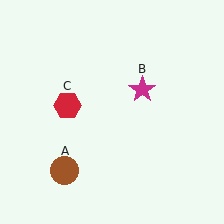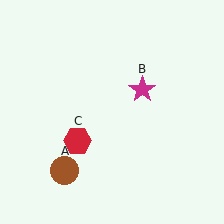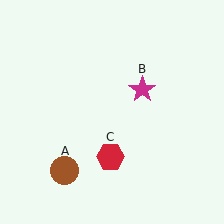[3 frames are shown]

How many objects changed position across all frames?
1 object changed position: red hexagon (object C).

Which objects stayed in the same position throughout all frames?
Brown circle (object A) and magenta star (object B) remained stationary.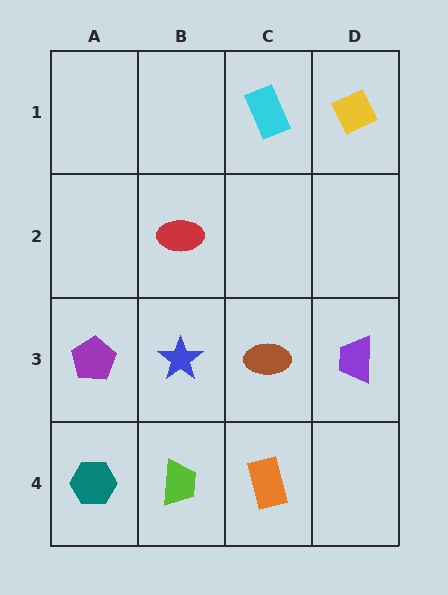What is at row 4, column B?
A lime trapezoid.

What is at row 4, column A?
A teal hexagon.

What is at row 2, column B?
A red ellipse.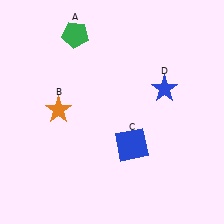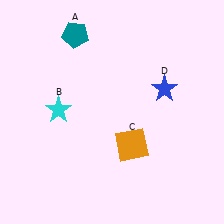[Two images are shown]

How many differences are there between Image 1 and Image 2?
There are 3 differences between the two images.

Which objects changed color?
A changed from green to teal. B changed from orange to cyan. C changed from blue to orange.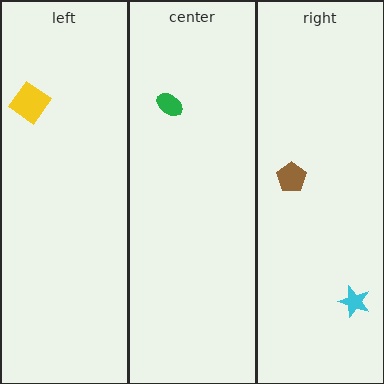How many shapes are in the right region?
2.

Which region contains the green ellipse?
The center region.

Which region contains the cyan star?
The right region.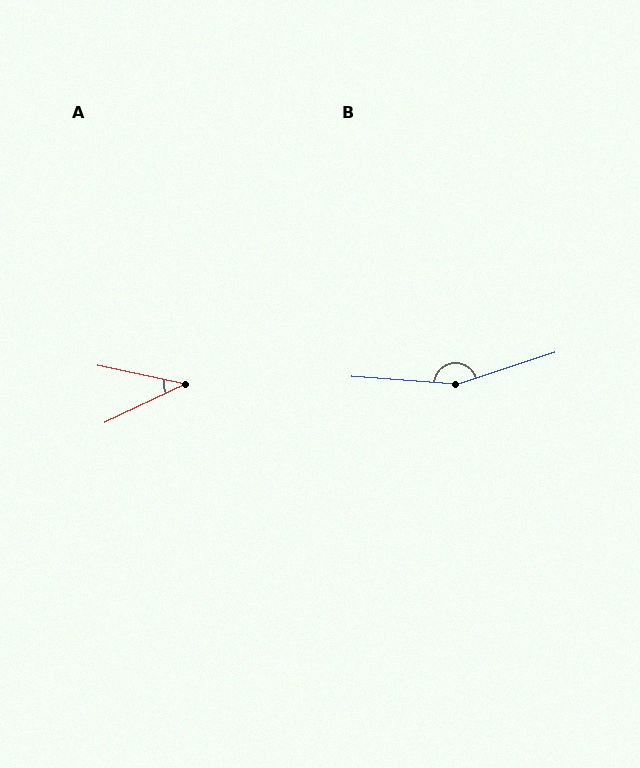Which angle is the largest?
B, at approximately 158 degrees.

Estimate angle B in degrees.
Approximately 158 degrees.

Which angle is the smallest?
A, at approximately 37 degrees.